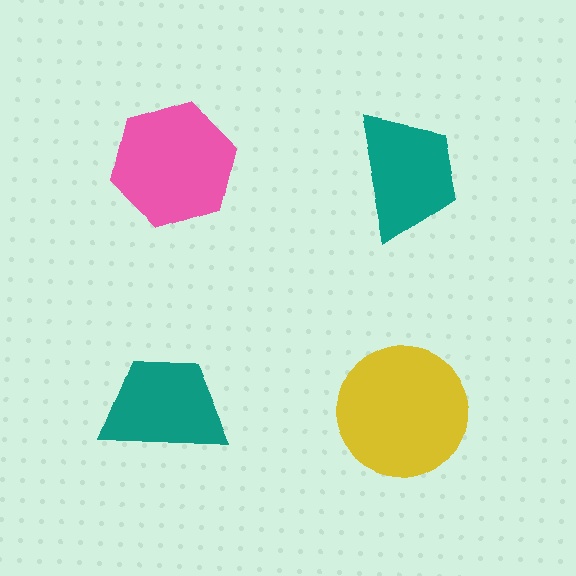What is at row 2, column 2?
A yellow circle.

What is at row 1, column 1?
A pink hexagon.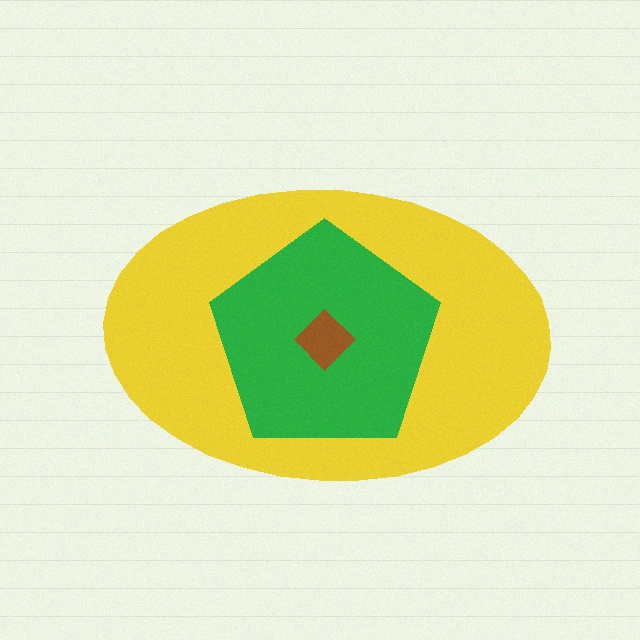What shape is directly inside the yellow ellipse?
The green pentagon.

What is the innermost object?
The brown diamond.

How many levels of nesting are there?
3.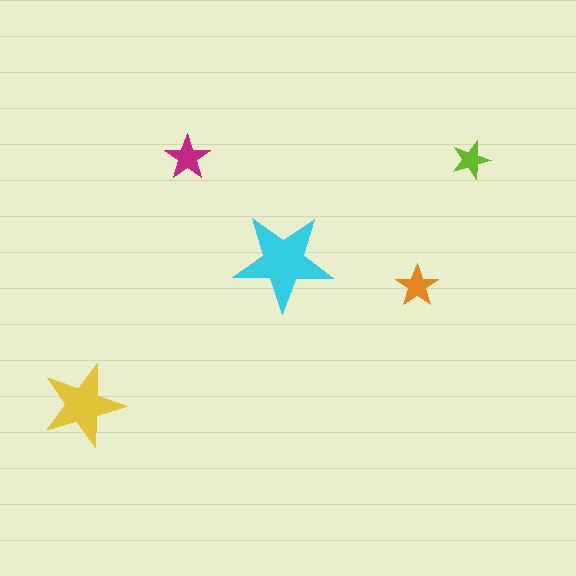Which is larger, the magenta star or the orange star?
The magenta one.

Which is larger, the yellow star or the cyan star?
The cyan one.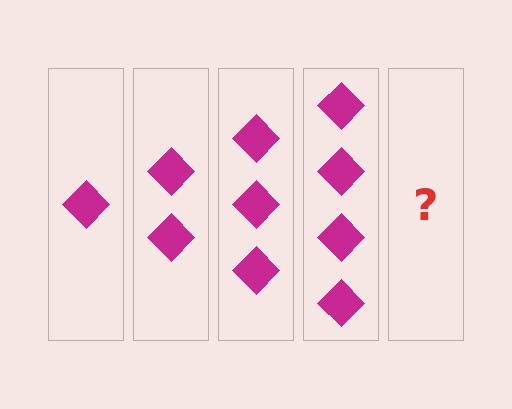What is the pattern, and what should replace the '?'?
The pattern is that each step adds one more diamond. The '?' should be 5 diamonds.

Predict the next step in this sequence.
The next step is 5 diamonds.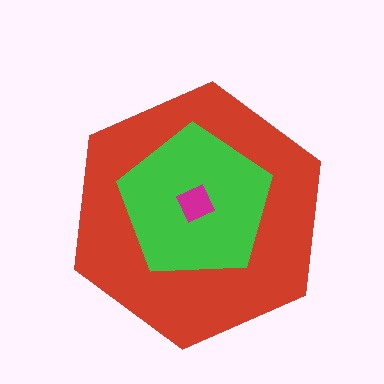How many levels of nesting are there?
3.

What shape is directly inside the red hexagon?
The green pentagon.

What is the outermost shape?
The red hexagon.